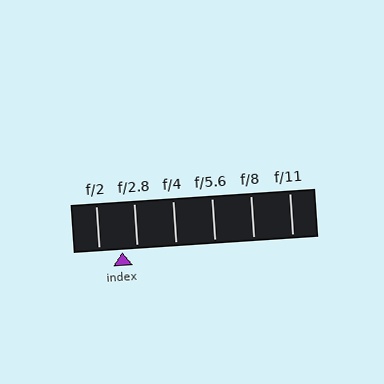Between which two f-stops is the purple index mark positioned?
The index mark is between f/2 and f/2.8.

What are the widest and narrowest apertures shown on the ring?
The widest aperture shown is f/2 and the narrowest is f/11.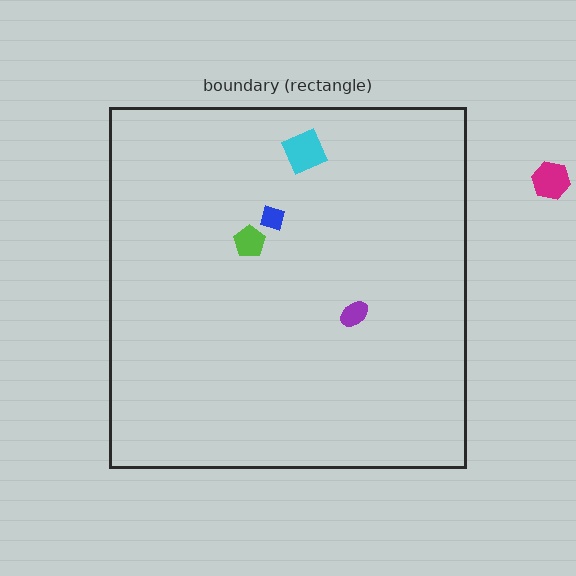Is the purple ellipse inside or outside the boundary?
Inside.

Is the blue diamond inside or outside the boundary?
Inside.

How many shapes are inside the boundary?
4 inside, 1 outside.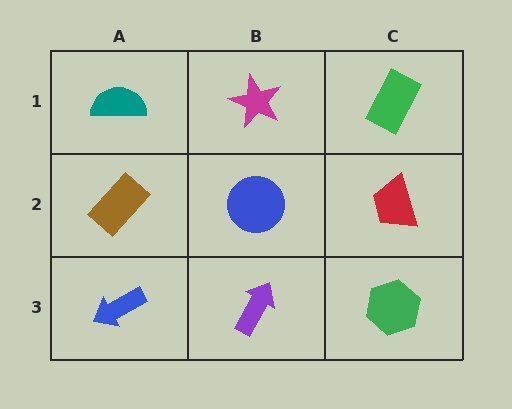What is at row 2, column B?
A blue circle.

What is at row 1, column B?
A magenta star.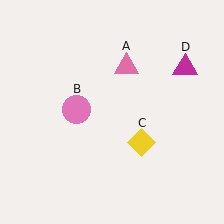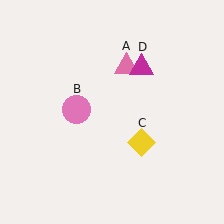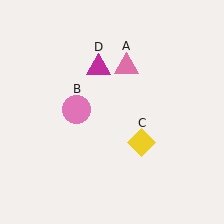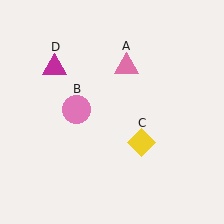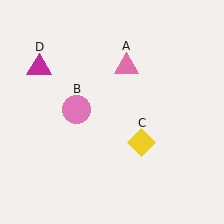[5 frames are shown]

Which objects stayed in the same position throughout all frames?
Pink triangle (object A) and pink circle (object B) and yellow diamond (object C) remained stationary.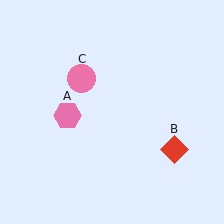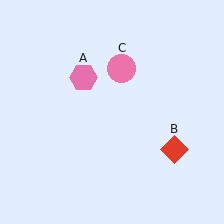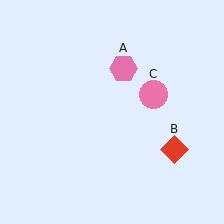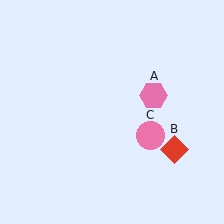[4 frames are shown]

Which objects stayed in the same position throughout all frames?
Red diamond (object B) remained stationary.